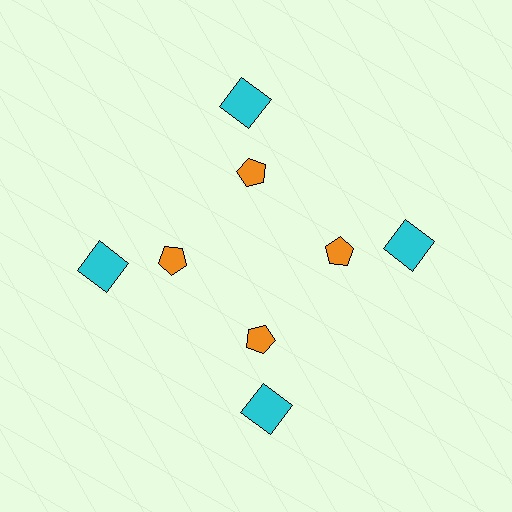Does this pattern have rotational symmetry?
Yes, this pattern has 4-fold rotational symmetry. It looks the same after rotating 90 degrees around the center.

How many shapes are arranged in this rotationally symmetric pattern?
There are 8 shapes, arranged in 4 groups of 2.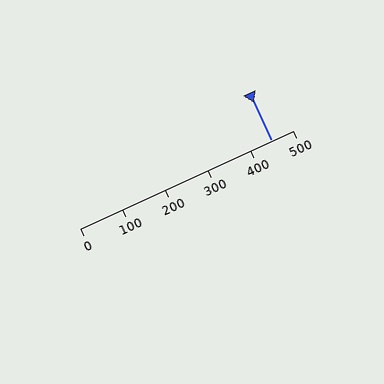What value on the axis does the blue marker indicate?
The marker indicates approximately 450.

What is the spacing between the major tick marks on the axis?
The major ticks are spaced 100 apart.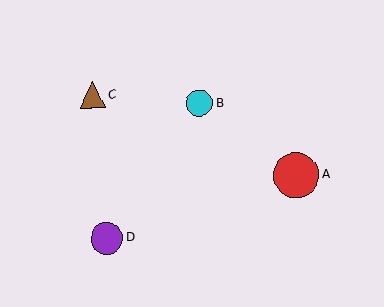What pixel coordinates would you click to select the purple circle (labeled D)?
Click at (107, 238) to select the purple circle D.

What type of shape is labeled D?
Shape D is a purple circle.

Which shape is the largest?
The red circle (labeled A) is the largest.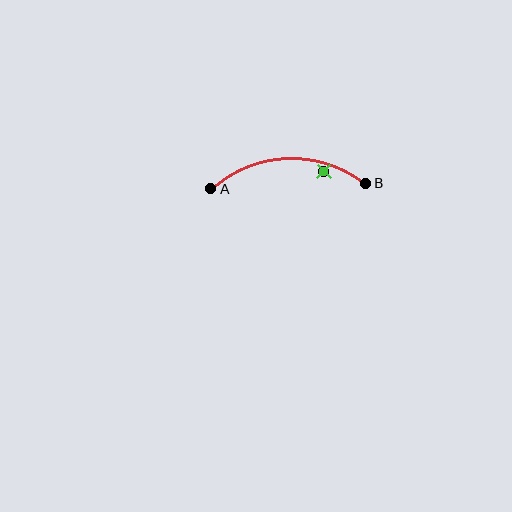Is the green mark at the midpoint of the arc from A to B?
No — the green mark does not lie on the arc at all. It sits slightly inside the curve.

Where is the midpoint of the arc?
The arc midpoint is the point on the curve farthest from the straight line joining A and B. It sits above that line.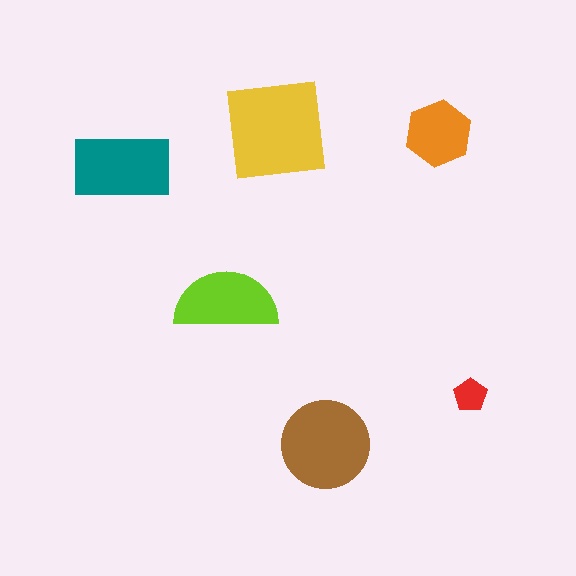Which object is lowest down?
The brown circle is bottommost.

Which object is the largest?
The yellow square.